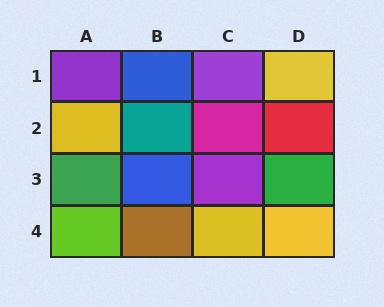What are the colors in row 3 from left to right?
Green, blue, purple, green.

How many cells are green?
2 cells are green.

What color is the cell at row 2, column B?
Teal.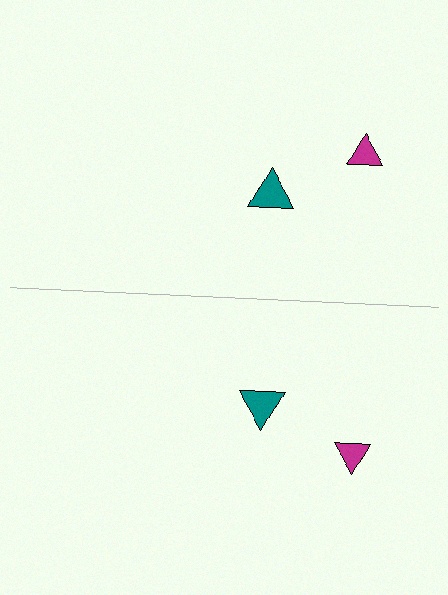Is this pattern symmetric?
Yes, this pattern has bilateral (reflection) symmetry.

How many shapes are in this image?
There are 4 shapes in this image.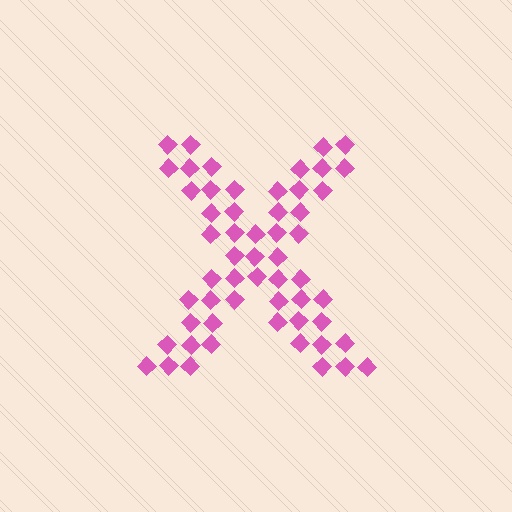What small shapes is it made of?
It is made of small diamonds.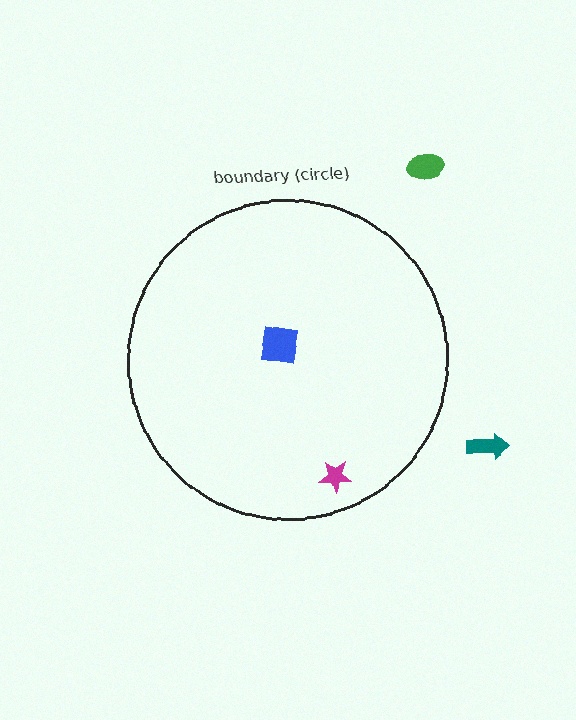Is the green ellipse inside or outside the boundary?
Outside.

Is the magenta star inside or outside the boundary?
Inside.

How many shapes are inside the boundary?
2 inside, 2 outside.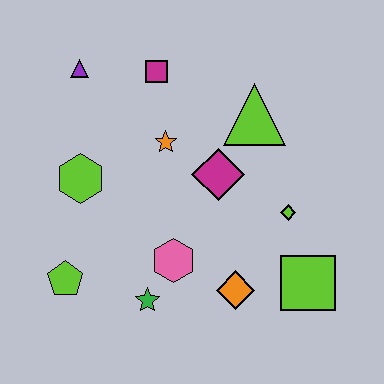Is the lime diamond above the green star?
Yes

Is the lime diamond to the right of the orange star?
Yes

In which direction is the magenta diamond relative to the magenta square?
The magenta diamond is below the magenta square.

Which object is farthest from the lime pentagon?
The lime triangle is farthest from the lime pentagon.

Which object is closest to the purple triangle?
The magenta square is closest to the purple triangle.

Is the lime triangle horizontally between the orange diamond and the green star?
No